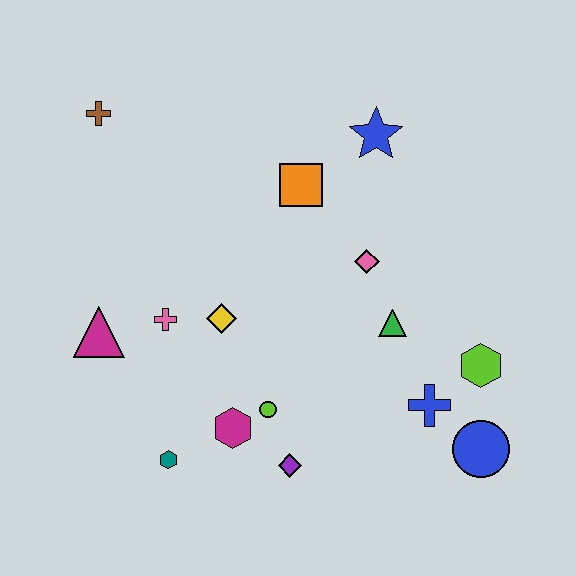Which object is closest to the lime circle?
The magenta hexagon is closest to the lime circle.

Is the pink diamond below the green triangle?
No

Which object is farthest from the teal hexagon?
The blue star is farthest from the teal hexagon.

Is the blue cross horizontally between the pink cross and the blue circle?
Yes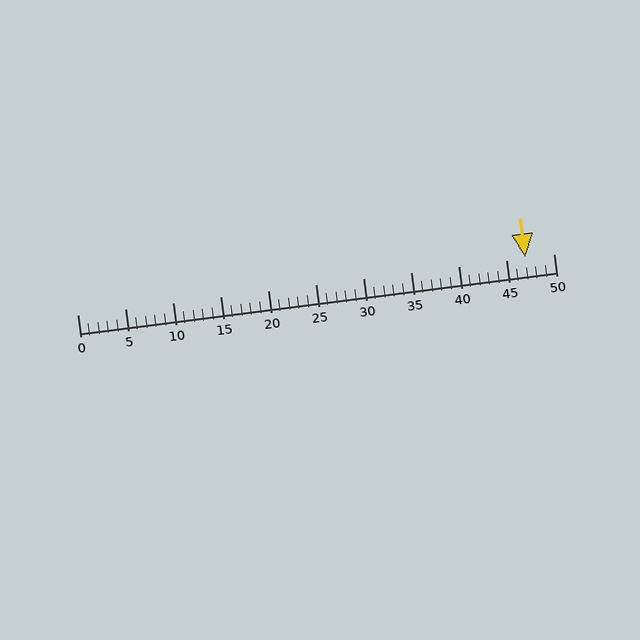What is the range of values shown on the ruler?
The ruler shows values from 0 to 50.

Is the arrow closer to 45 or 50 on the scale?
The arrow is closer to 45.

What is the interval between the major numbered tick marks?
The major tick marks are spaced 5 units apart.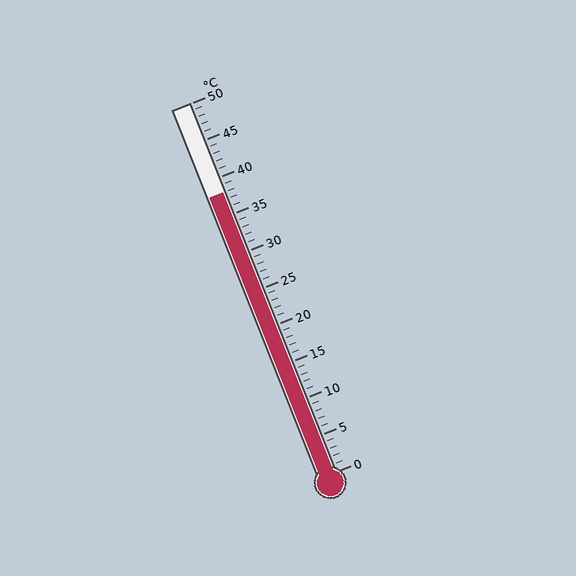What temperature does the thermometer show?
The thermometer shows approximately 38°C.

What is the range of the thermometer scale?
The thermometer scale ranges from 0°C to 50°C.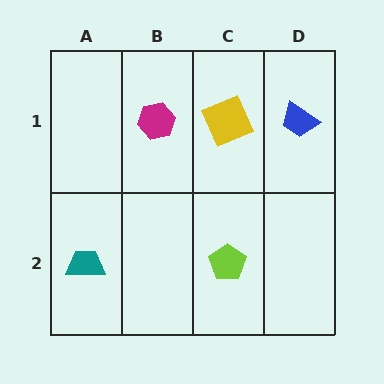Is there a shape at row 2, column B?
No, that cell is empty.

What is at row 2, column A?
A teal trapezoid.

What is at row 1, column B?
A magenta hexagon.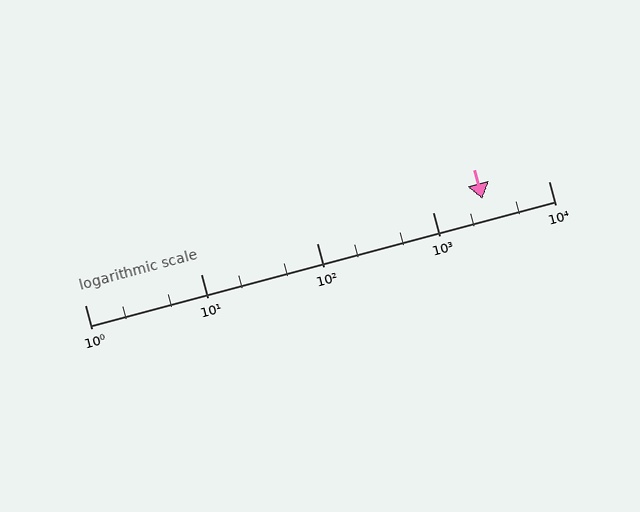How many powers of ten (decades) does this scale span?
The scale spans 4 decades, from 1 to 10000.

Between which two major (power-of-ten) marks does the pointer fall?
The pointer is between 1000 and 10000.